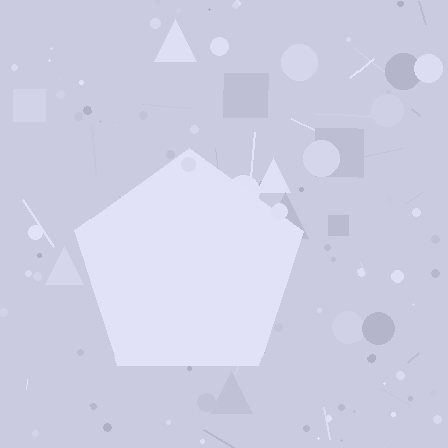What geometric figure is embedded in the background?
A pentagon is embedded in the background.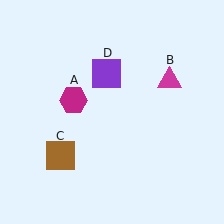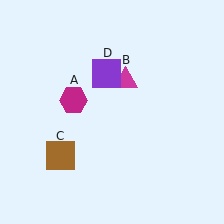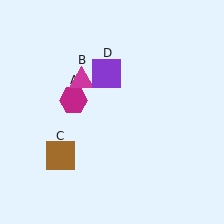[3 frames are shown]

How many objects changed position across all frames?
1 object changed position: magenta triangle (object B).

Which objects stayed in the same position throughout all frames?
Magenta hexagon (object A) and brown square (object C) and purple square (object D) remained stationary.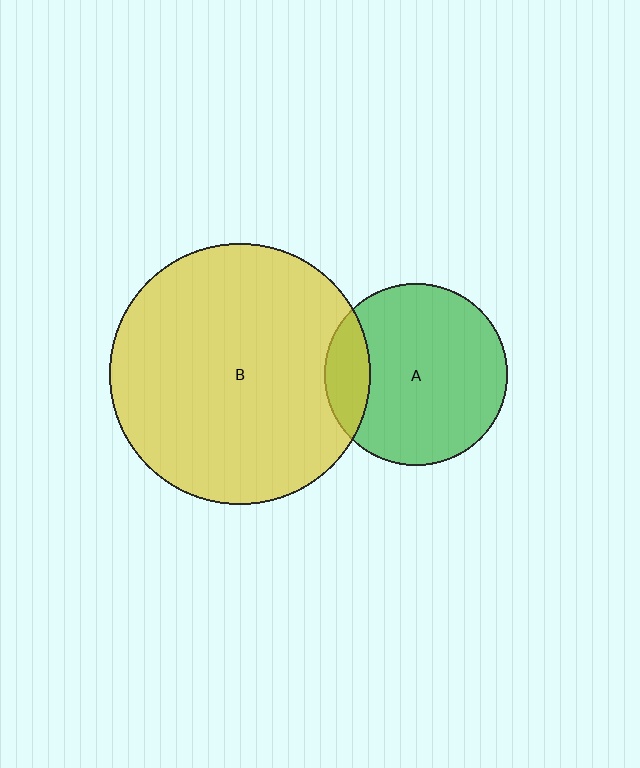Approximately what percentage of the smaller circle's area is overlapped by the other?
Approximately 15%.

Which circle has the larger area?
Circle B (yellow).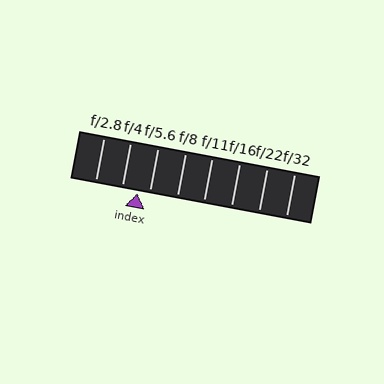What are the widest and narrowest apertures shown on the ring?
The widest aperture shown is f/2.8 and the narrowest is f/32.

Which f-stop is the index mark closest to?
The index mark is closest to f/5.6.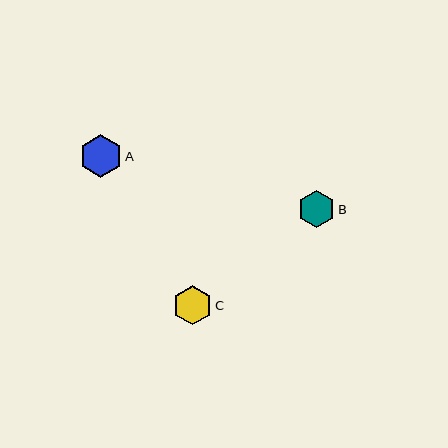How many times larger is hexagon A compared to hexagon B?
Hexagon A is approximately 1.2 times the size of hexagon B.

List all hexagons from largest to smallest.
From largest to smallest: A, C, B.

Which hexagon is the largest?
Hexagon A is the largest with a size of approximately 42 pixels.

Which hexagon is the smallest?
Hexagon B is the smallest with a size of approximately 37 pixels.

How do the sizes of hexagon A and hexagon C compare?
Hexagon A and hexagon C are approximately the same size.